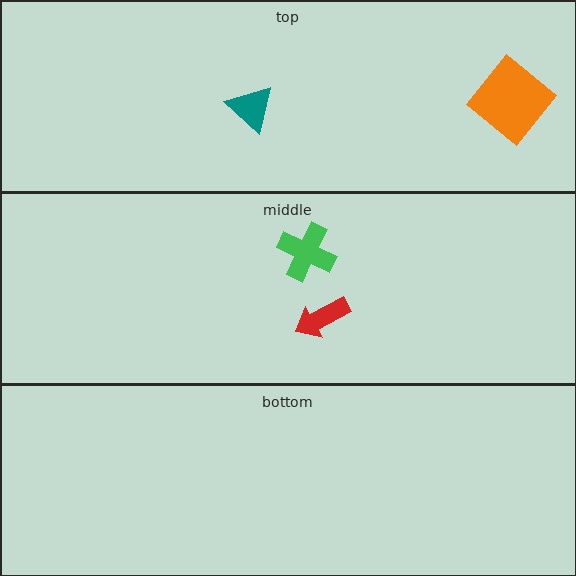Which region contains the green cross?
The middle region.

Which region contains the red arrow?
The middle region.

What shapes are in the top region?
The orange diamond, the teal triangle.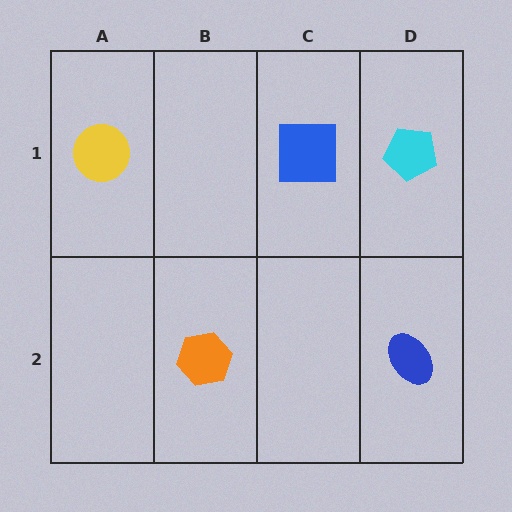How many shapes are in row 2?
2 shapes.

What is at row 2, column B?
An orange hexagon.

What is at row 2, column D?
A blue ellipse.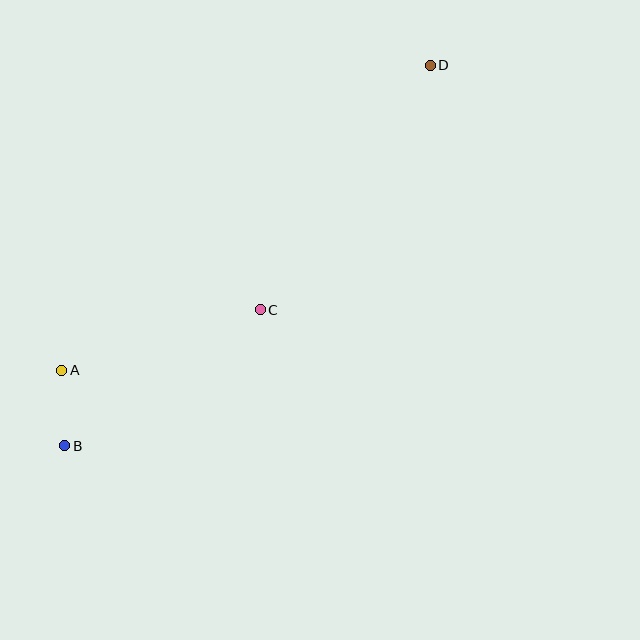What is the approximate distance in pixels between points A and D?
The distance between A and D is approximately 479 pixels.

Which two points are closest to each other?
Points A and B are closest to each other.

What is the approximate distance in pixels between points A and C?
The distance between A and C is approximately 207 pixels.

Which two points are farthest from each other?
Points B and D are farthest from each other.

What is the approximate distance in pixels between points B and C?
The distance between B and C is approximately 238 pixels.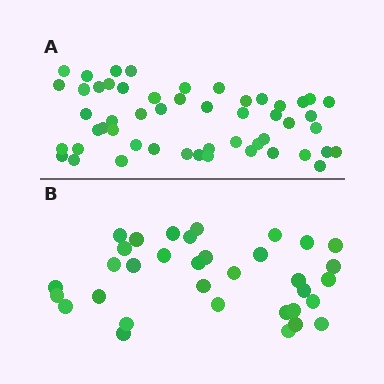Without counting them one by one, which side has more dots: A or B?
Region A (the top region) has more dots.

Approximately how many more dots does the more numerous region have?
Region A has approximately 20 more dots than region B.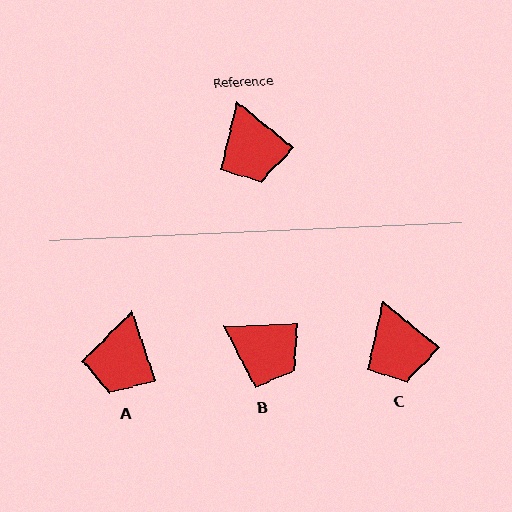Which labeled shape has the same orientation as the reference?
C.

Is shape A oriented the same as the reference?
No, it is off by about 32 degrees.